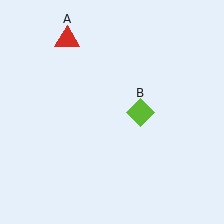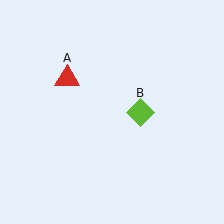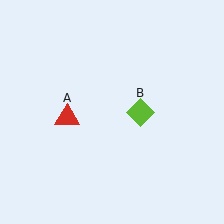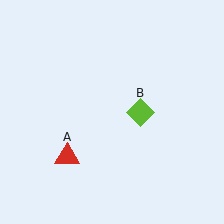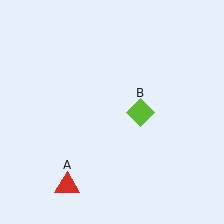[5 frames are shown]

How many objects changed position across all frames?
1 object changed position: red triangle (object A).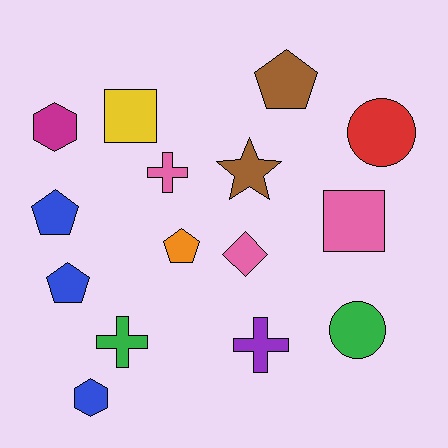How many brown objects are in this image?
There are 2 brown objects.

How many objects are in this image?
There are 15 objects.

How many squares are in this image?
There are 2 squares.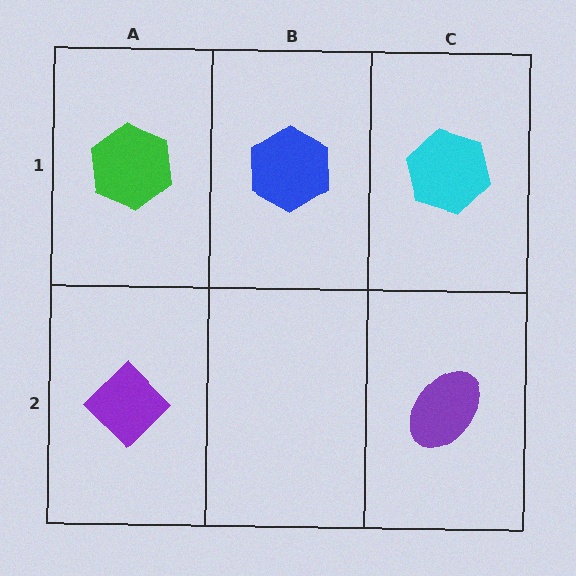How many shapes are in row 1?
3 shapes.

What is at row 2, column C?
A purple ellipse.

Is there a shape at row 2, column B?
No, that cell is empty.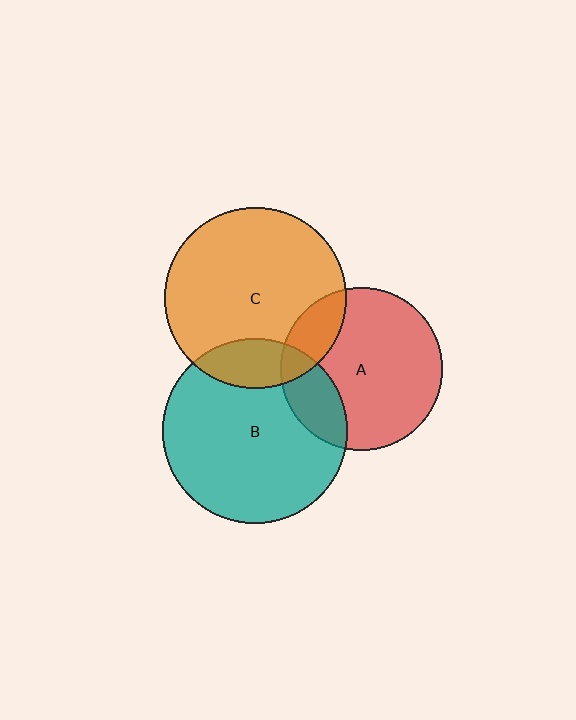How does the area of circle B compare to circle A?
Approximately 1.3 times.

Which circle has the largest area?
Circle B (teal).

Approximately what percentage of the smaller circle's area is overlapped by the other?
Approximately 20%.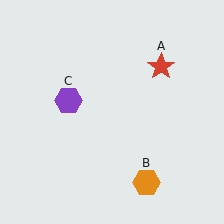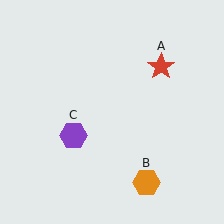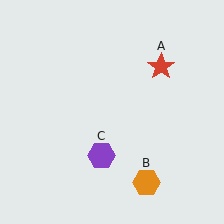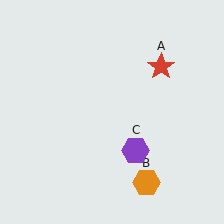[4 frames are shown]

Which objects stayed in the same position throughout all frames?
Red star (object A) and orange hexagon (object B) remained stationary.